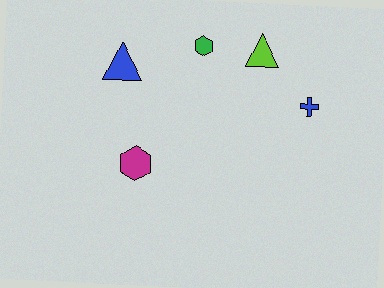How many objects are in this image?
There are 5 objects.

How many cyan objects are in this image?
There are no cyan objects.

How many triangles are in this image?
There are 2 triangles.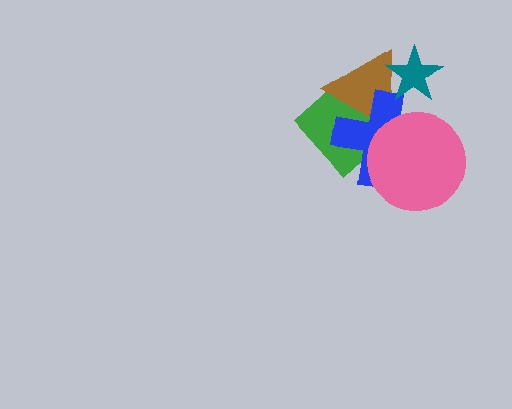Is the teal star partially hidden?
No, no other shape covers it.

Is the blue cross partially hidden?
Yes, it is partially covered by another shape.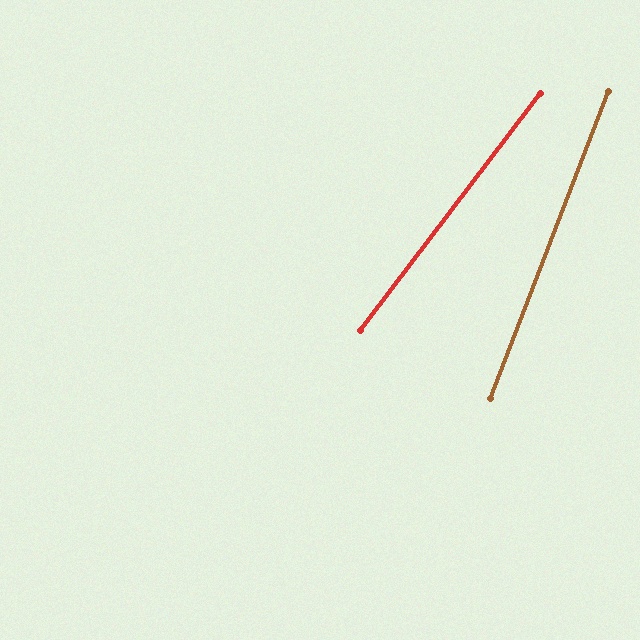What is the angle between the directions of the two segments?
Approximately 16 degrees.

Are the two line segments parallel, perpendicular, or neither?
Neither parallel nor perpendicular — they differ by about 16°.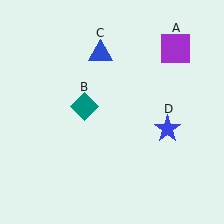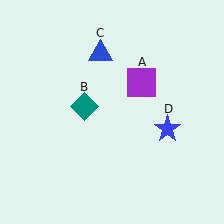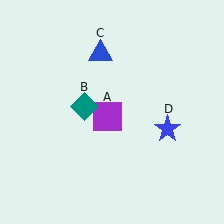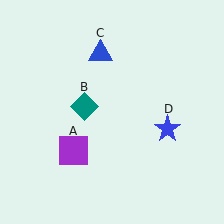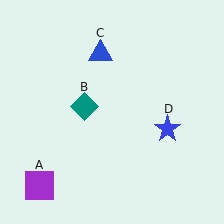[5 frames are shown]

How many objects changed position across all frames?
1 object changed position: purple square (object A).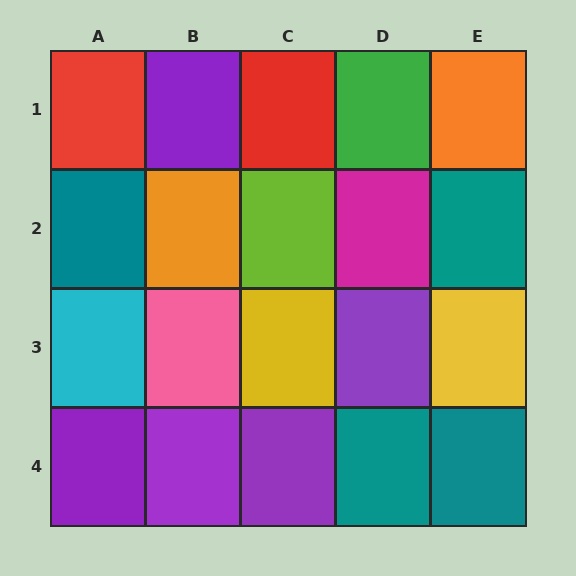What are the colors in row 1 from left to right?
Red, purple, red, green, orange.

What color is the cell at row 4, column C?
Purple.